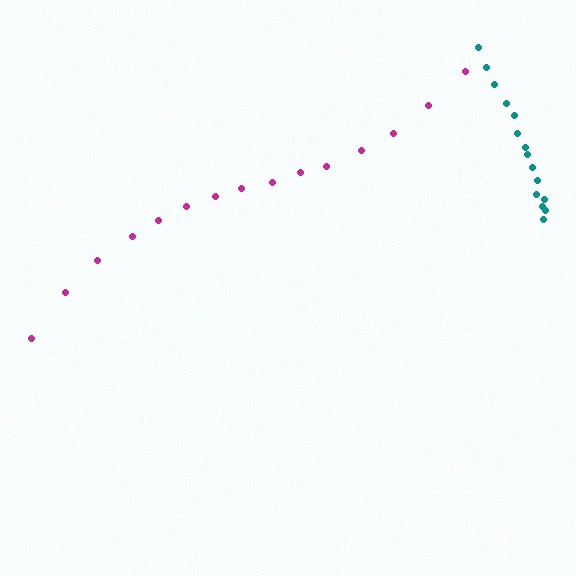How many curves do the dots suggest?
There are 2 distinct paths.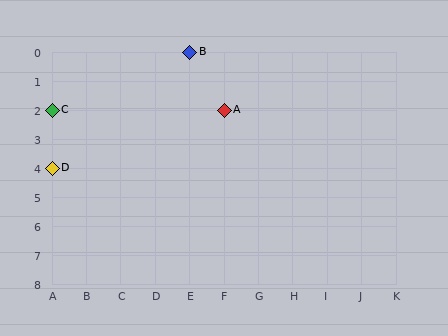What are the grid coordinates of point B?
Point B is at grid coordinates (E, 0).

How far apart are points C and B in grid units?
Points C and B are 4 columns and 2 rows apart (about 4.5 grid units diagonally).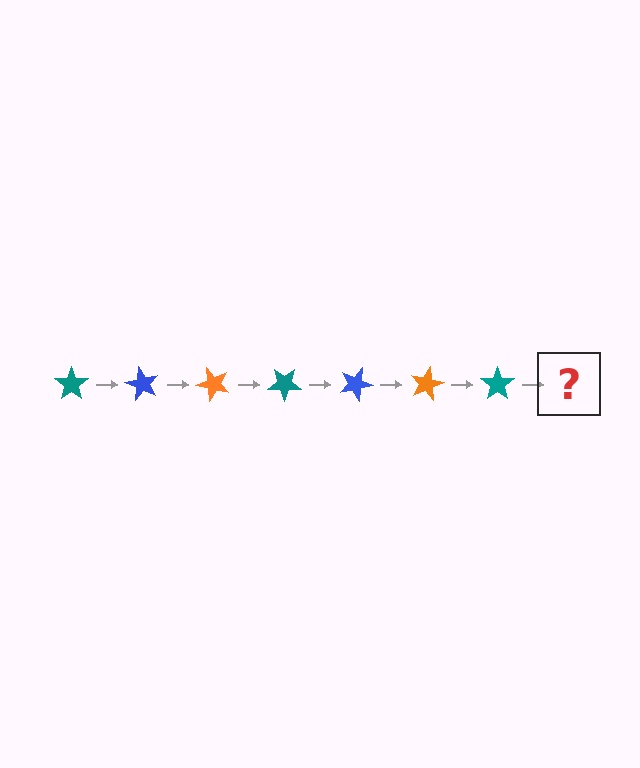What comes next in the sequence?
The next element should be a blue star, rotated 420 degrees from the start.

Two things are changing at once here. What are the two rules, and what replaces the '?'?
The two rules are that it rotates 60 degrees each step and the color cycles through teal, blue, and orange. The '?' should be a blue star, rotated 420 degrees from the start.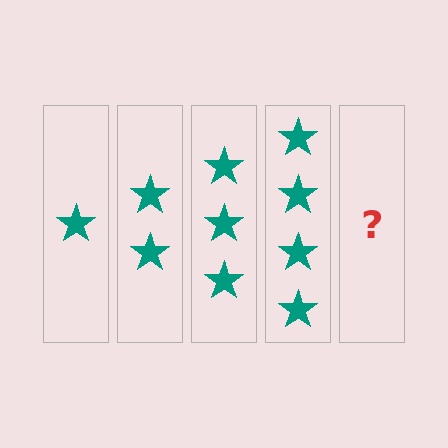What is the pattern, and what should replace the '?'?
The pattern is that each step adds one more star. The '?' should be 5 stars.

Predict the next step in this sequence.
The next step is 5 stars.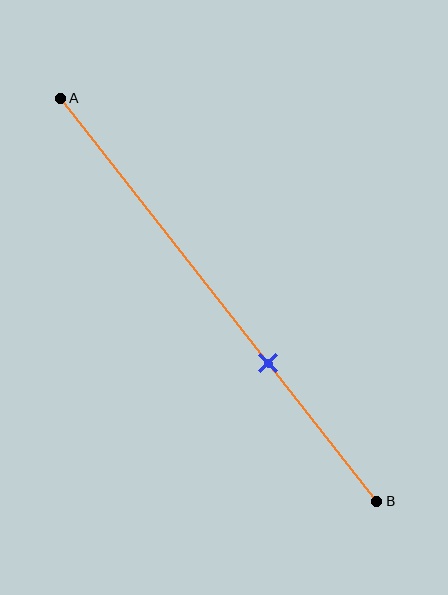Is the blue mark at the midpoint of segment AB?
No, the mark is at about 65% from A, not at the 50% midpoint.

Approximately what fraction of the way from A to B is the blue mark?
The blue mark is approximately 65% of the way from A to B.